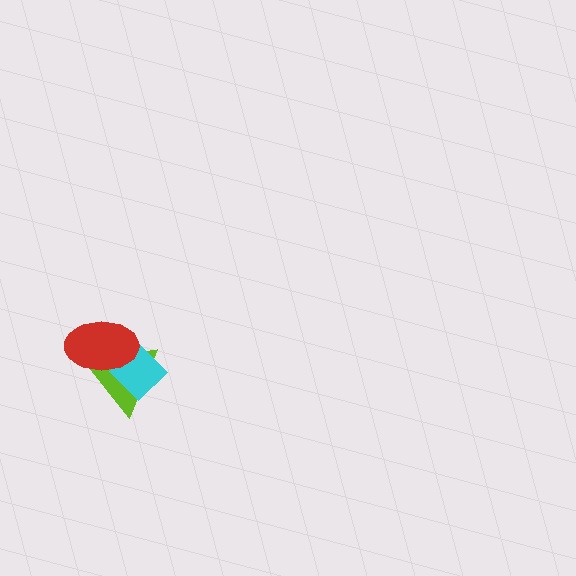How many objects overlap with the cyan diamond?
2 objects overlap with the cyan diamond.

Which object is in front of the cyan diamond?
The red ellipse is in front of the cyan diamond.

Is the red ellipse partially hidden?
No, no other shape covers it.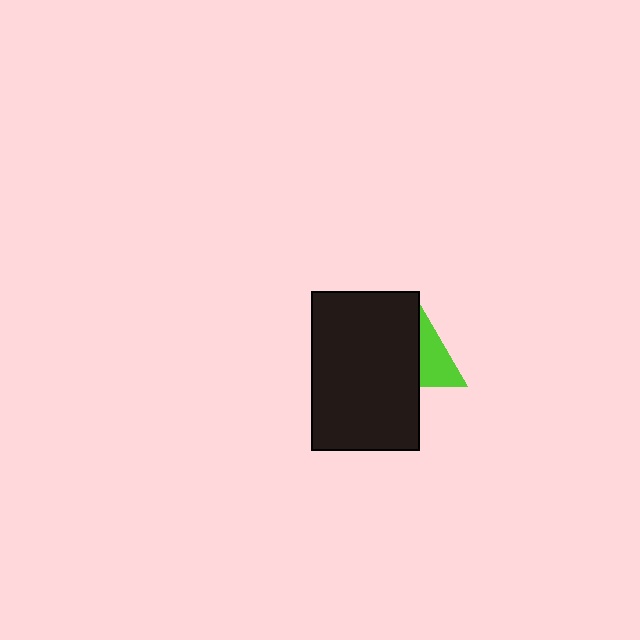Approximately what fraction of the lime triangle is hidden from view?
Roughly 47% of the lime triangle is hidden behind the black rectangle.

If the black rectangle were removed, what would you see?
You would see the complete lime triangle.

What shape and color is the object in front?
The object in front is a black rectangle.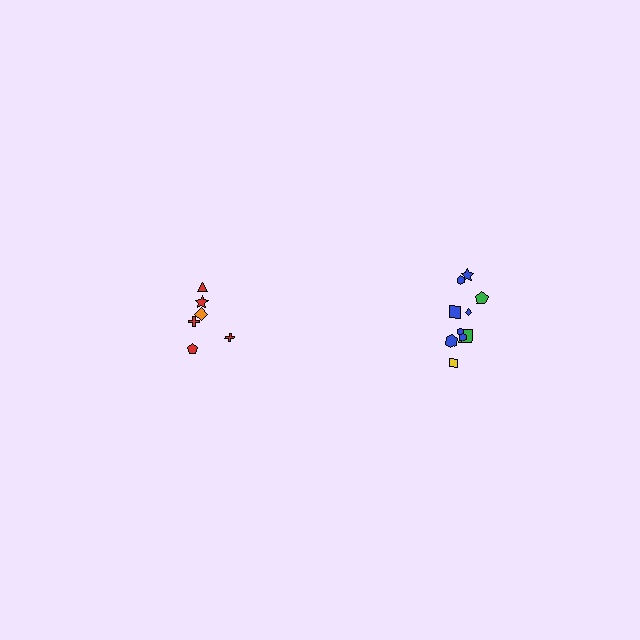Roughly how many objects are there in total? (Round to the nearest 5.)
Roughly 15 objects in total.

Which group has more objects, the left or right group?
The right group.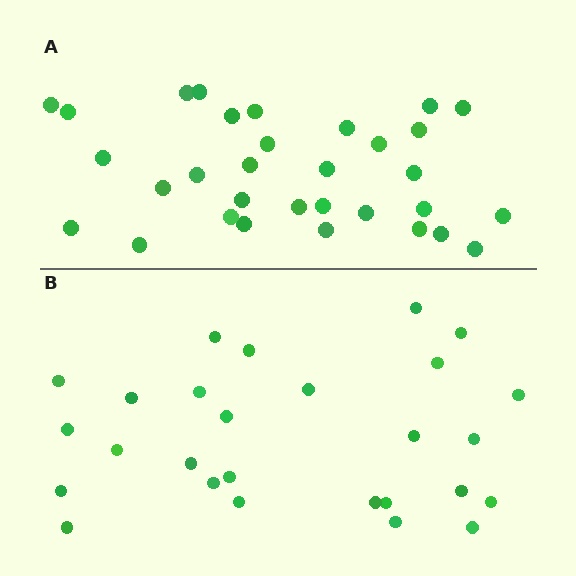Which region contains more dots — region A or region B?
Region A (the top region) has more dots.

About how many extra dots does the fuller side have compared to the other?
Region A has about 5 more dots than region B.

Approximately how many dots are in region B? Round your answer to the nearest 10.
About 30 dots. (The exact count is 27, which rounds to 30.)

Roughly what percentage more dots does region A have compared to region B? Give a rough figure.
About 20% more.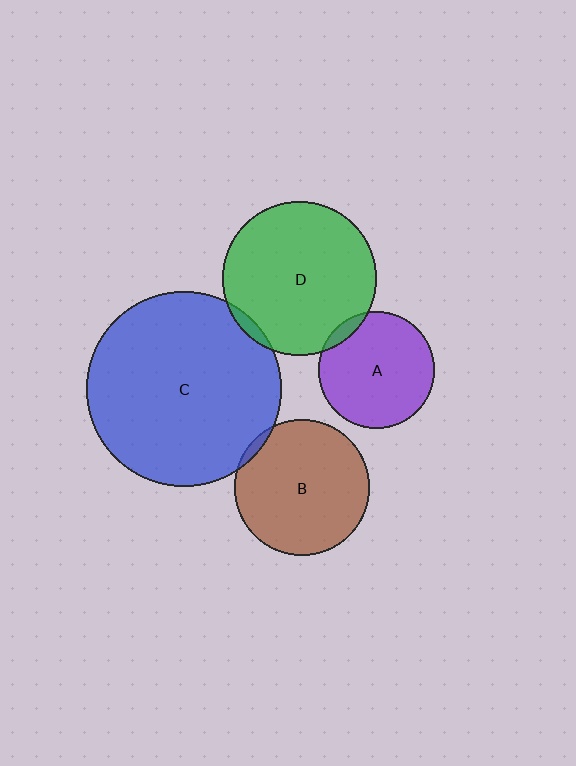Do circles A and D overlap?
Yes.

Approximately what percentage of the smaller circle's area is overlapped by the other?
Approximately 5%.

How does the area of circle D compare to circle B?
Approximately 1.3 times.